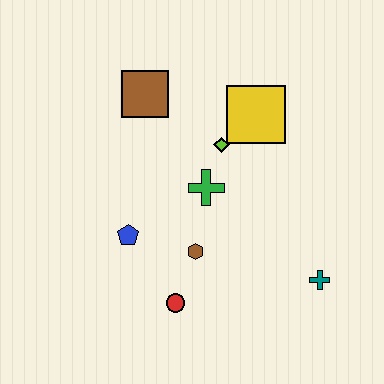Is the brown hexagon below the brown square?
Yes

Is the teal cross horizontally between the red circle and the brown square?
No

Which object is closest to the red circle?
The brown hexagon is closest to the red circle.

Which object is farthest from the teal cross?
The brown square is farthest from the teal cross.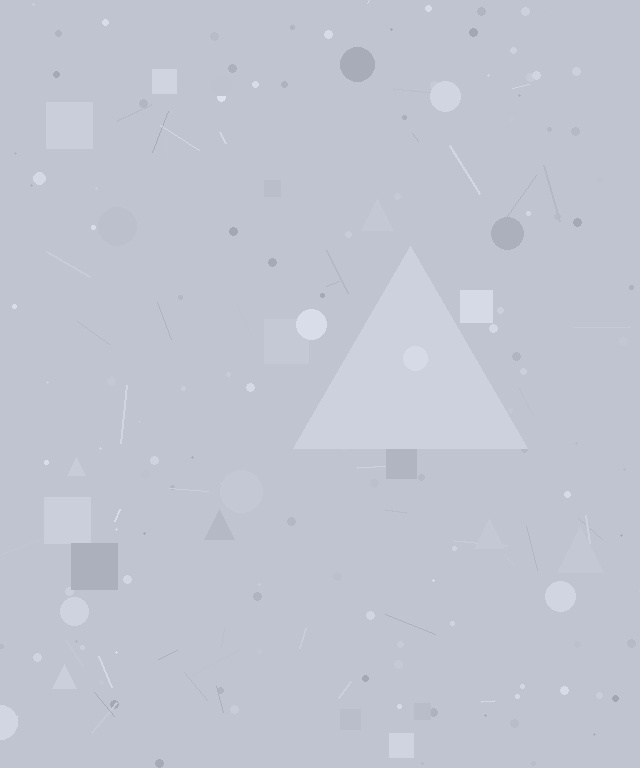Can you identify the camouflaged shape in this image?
The camouflaged shape is a triangle.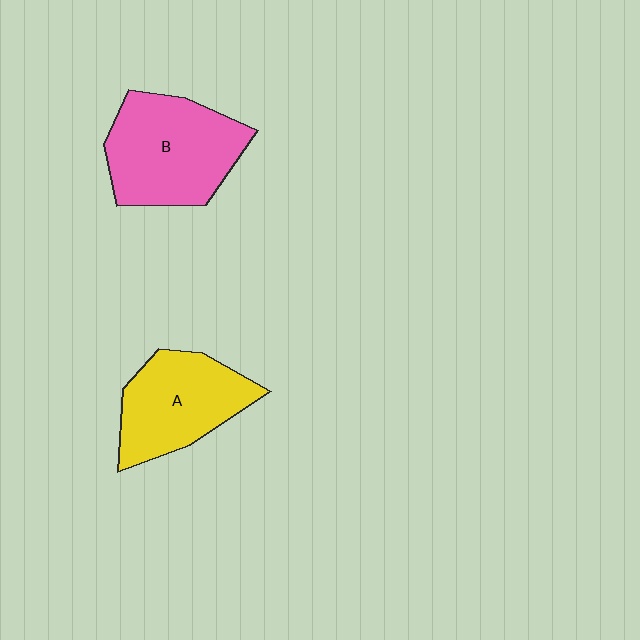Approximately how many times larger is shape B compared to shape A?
Approximately 1.2 times.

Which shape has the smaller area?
Shape A (yellow).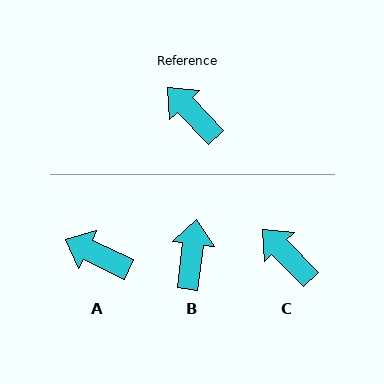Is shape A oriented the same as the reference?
No, it is off by about 21 degrees.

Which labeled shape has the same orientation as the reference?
C.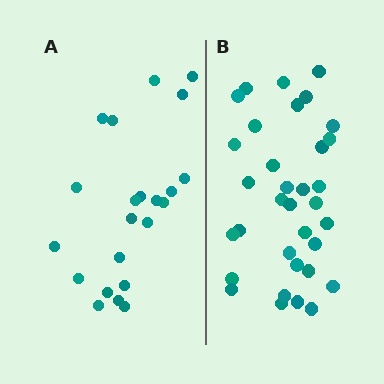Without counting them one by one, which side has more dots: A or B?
Region B (the right region) has more dots.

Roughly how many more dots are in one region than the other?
Region B has roughly 12 or so more dots than region A.